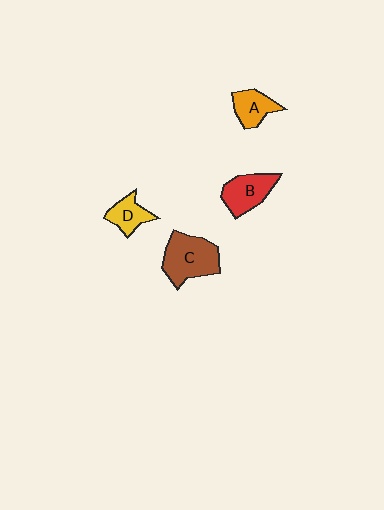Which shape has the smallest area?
Shape D (yellow).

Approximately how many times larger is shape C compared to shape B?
Approximately 1.3 times.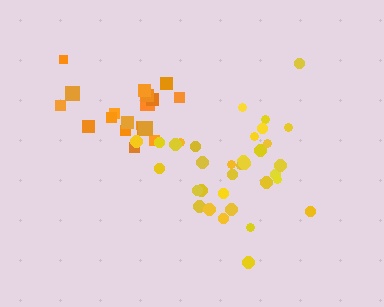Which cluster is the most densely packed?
Orange.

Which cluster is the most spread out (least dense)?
Yellow.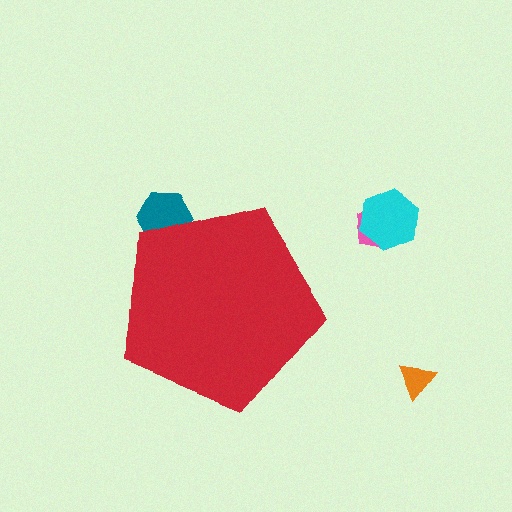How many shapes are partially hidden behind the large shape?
1 shape is partially hidden.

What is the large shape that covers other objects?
A red pentagon.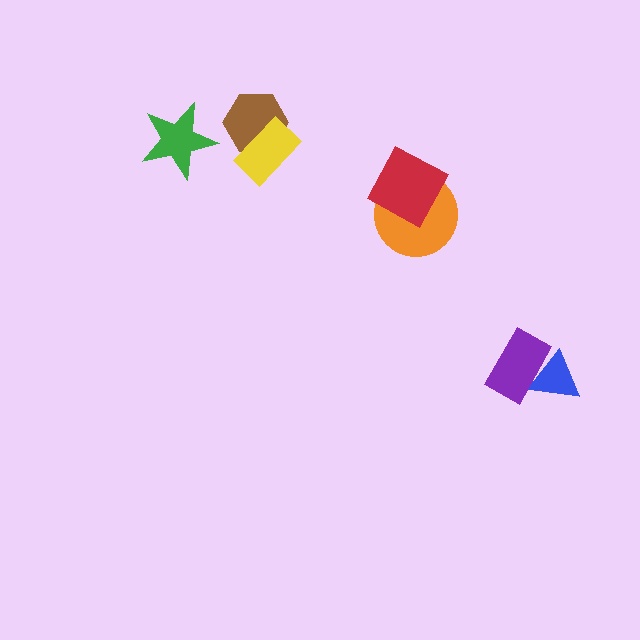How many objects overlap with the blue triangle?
1 object overlaps with the blue triangle.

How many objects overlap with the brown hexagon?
1 object overlaps with the brown hexagon.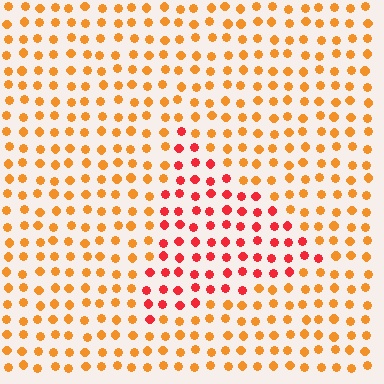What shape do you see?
I see a triangle.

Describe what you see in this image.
The image is filled with small orange elements in a uniform arrangement. A triangle-shaped region is visible where the elements are tinted to a slightly different hue, forming a subtle color boundary.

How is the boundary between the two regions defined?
The boundary is defined purely by a slight shift in hue (about 36 degrees). Spacing, size, and orientation are identical on both sides.